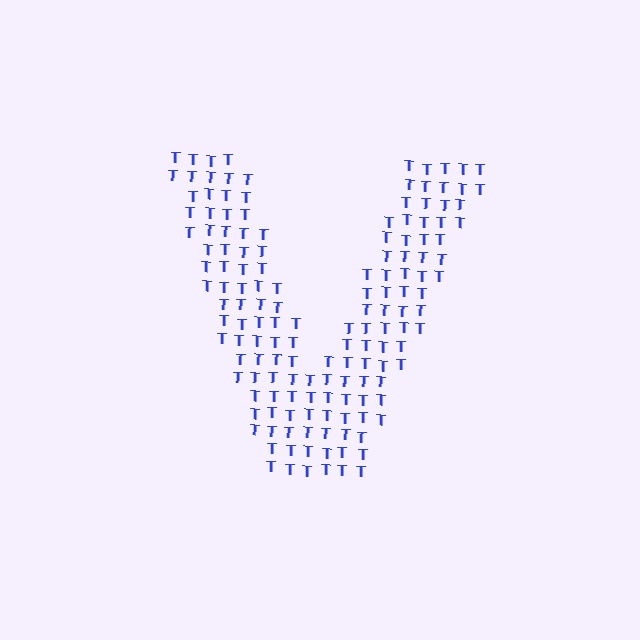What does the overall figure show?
The overall figure shows the letter V.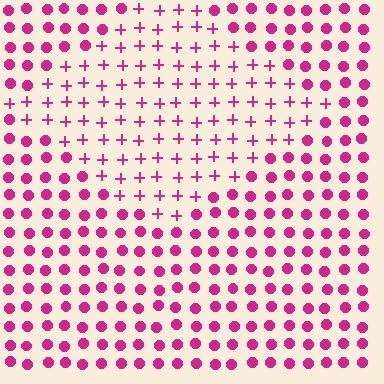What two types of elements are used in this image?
The image uses plus signs inside the diamond region and circles outside it.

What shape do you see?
I see a diamond.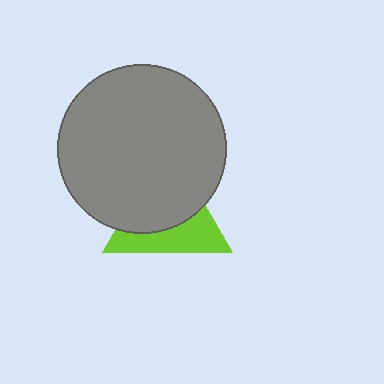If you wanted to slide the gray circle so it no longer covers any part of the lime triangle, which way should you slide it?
Slide it up — that is the most direct way to separate the two shapes.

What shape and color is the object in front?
The object in front is a gray circle.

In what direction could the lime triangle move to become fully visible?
The lime triangle could move down. That would shift it out from behind the gray circle entirely.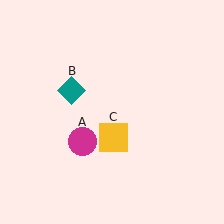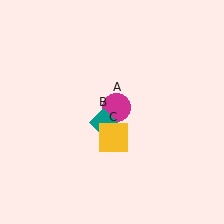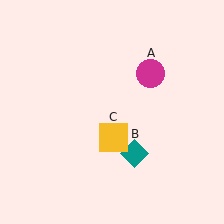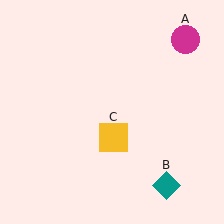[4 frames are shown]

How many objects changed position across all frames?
2 objects changed position: magenta circle (object A), teal diamond (object B).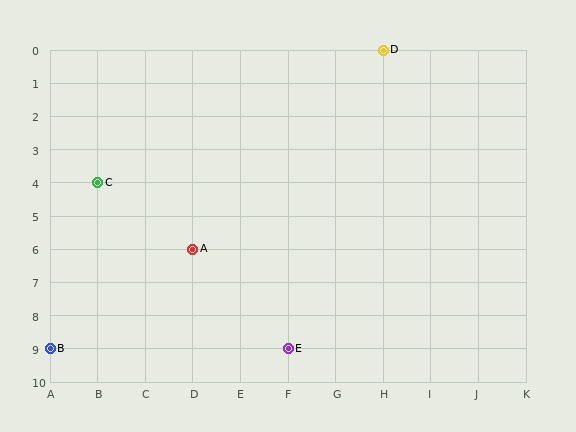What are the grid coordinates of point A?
Point A is at grid coordinates (D, 6).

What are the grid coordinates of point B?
Point B is at grid coordinates (A, 9).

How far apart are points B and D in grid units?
Points B and D are 7 columns and 9 rows apart (about 11.4 grid units diagonally).